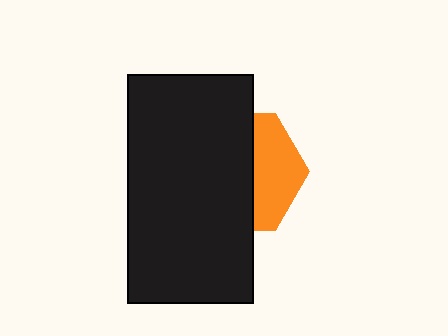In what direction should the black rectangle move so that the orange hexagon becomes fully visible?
The black rectangle should move left. That is the shortest direction to clear the overlap and leave the orange hexagon fully visible.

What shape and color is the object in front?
The object in front is a black rectangle.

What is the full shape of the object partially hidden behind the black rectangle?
The partially hidden object is an orange hexagon.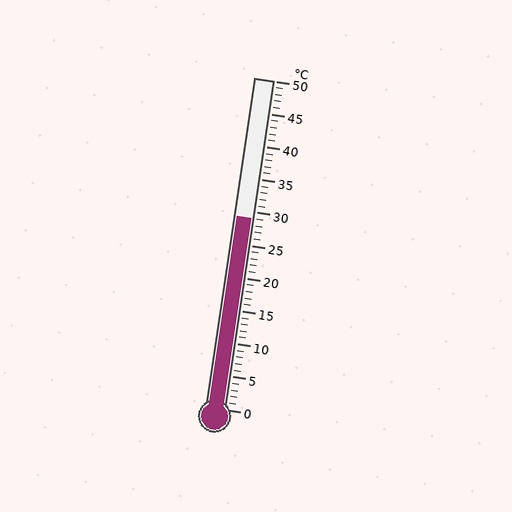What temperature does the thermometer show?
The thermometer shows approximately 29°C.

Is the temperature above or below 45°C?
The temperature is below 45°C.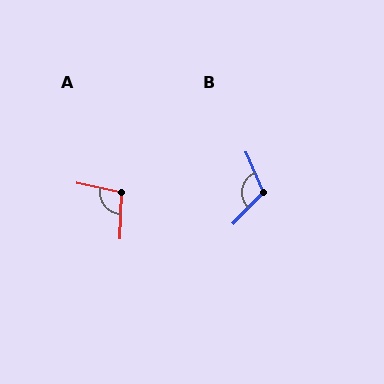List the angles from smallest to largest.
A (100°), B (113°).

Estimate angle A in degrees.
Approximately 100 degrees.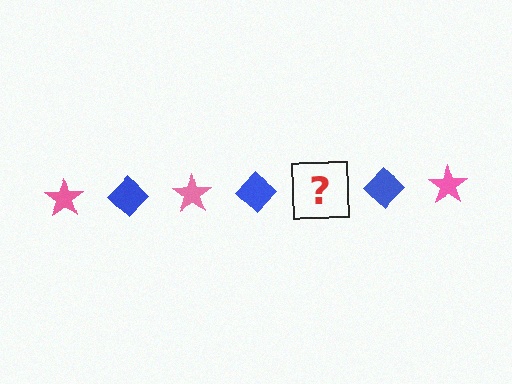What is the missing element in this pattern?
The missing element is a pink star.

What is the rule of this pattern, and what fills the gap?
The rule is that the pattern alternates between pink star and blue diamond. The gap should be filled with a pink star.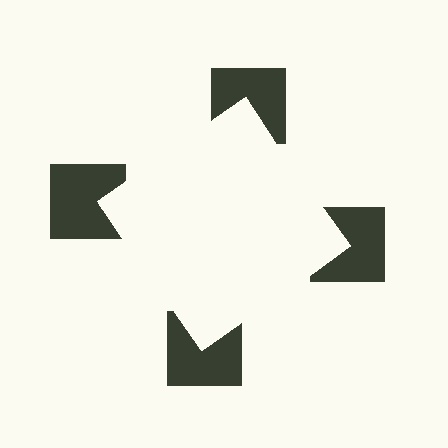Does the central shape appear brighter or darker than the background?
It typically appears slightly brighter than the background, even though no actual brightness change is drawn.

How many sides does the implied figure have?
4 sides.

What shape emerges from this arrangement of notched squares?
An illusory square — its edges are inferred from the aligned wedge cuts in the notched squares, not physically drawn.